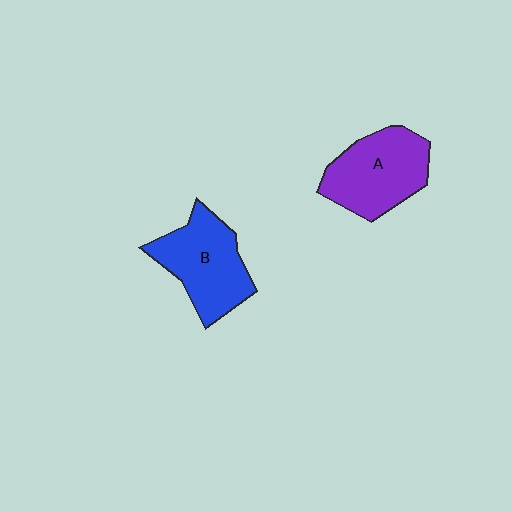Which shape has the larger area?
Shape A (purple).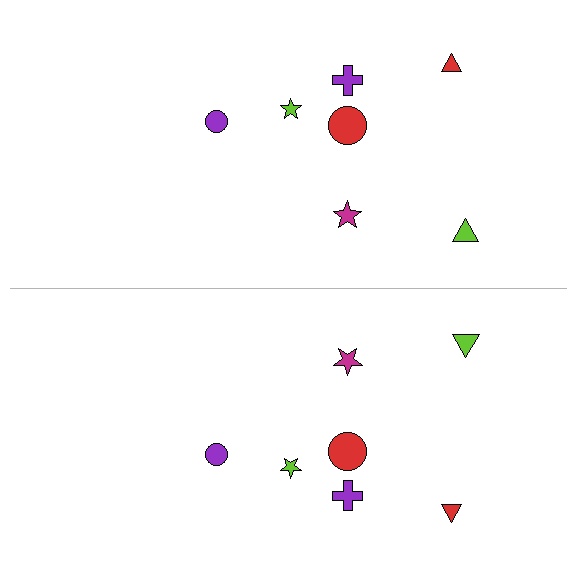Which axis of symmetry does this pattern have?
The pattern has a horizontal axis of symmetry running through the center of the image.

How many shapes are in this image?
There are 14 shapes in this image.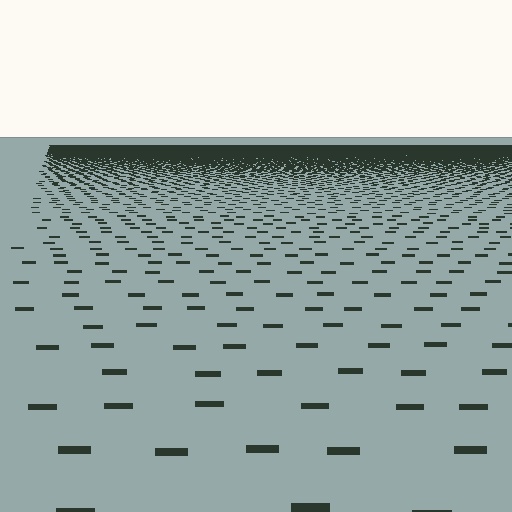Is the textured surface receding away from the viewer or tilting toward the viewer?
The surface is receding away from the viewer. Texture elements get smaller and denser toward the top.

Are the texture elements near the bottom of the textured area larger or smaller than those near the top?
Larger. Near the bottom, elements are closer to the viewer and appear at a bigger on-screen size.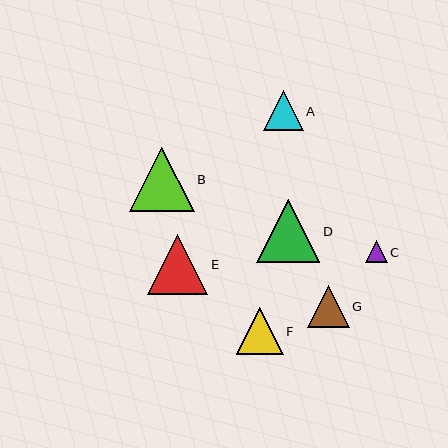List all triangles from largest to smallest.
From largest to smallest: B, D, E, F, G, A, C.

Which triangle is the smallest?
Triangle C is the smallest with a size of approximately 21 pixels.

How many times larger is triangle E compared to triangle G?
Triangle E is approximately 1.4 times the size of triangle G.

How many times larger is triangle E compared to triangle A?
Triangle E is approximately 1.5 times the size of triangle A.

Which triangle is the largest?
Triangle B is the largest with a size of approximately 65 pixels.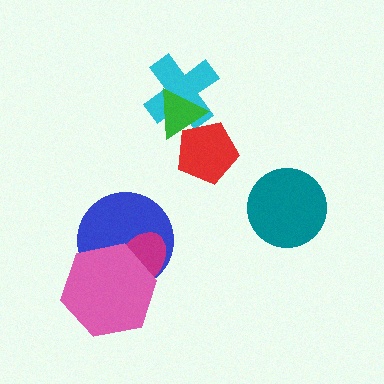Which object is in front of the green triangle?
The red pentagon is in front of the green triangle.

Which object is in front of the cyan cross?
The green triangle is in front of the cyan cross.